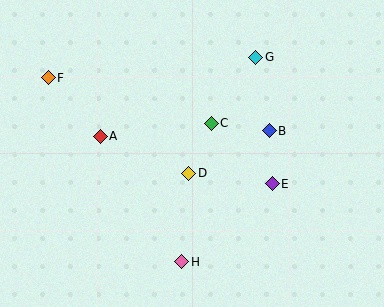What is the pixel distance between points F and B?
The distance between F and B is 227 pixels.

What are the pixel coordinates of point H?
Point H is at (182, 262).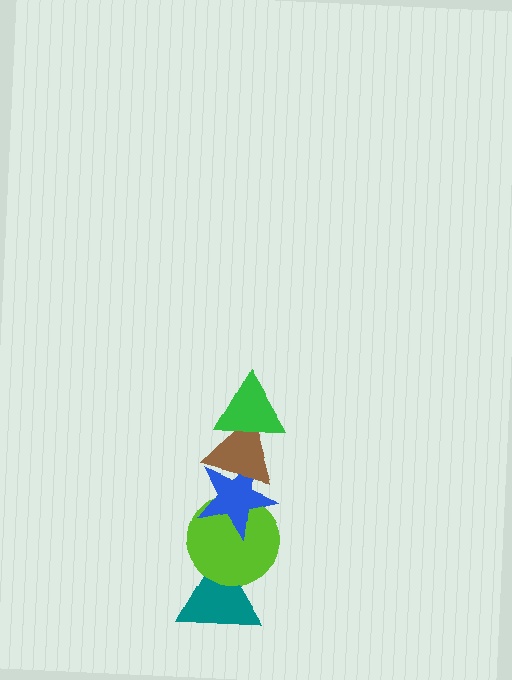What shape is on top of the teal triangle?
The lime circle is on top of the teal triangle.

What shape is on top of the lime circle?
The blue star is on top of the lime circle.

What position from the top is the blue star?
The blue star is 3rd from the top.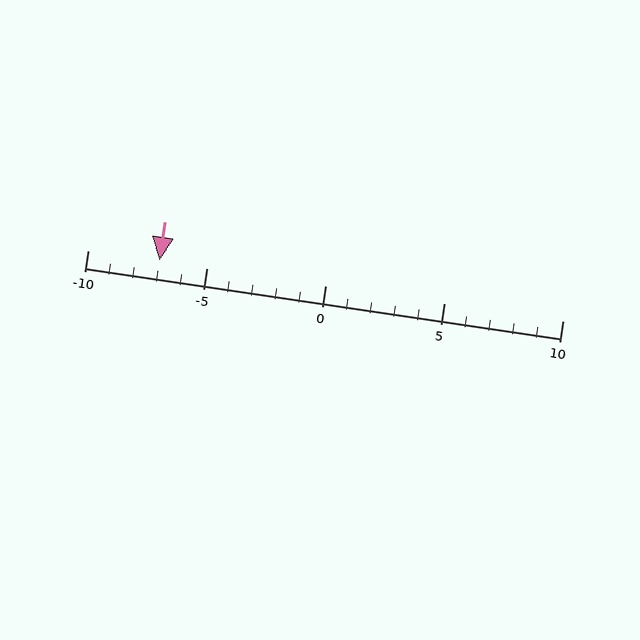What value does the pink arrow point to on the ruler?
The pink arrow points to approximately -7.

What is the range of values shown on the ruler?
The ruler shows values from -10 to 10.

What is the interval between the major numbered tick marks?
The major tick marks are spaced 5 units apart.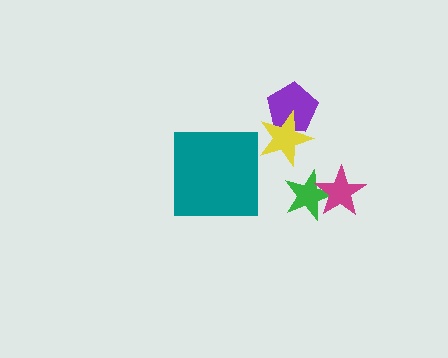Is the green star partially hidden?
Yes, it is partially covered by another shape.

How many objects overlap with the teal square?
0 objects overlap with the teal square.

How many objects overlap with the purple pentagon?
1 object overlaps with the purple pentagon.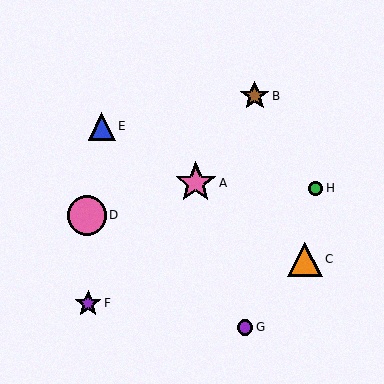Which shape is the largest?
The pink star (labeled A) is the largest.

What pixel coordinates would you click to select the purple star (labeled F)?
Click at (88, 303) to select the purple star F.